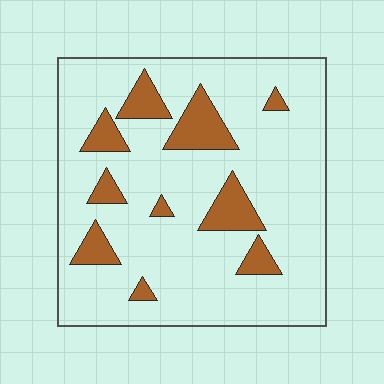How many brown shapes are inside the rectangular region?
10.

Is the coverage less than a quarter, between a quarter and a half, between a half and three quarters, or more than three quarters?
Less than a quarter.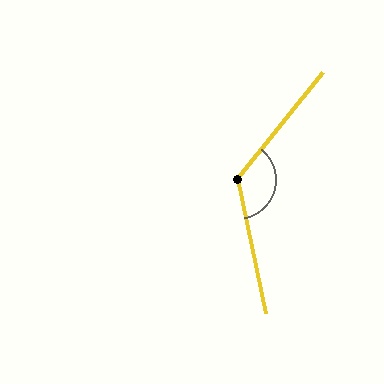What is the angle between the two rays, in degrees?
Approximately 129 degrees.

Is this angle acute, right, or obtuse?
It is obtuse.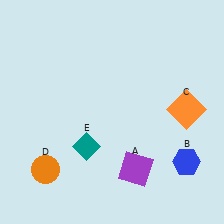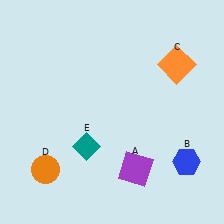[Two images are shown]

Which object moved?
The orange square (C) moved up.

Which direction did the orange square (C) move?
The orange square (C) moved up.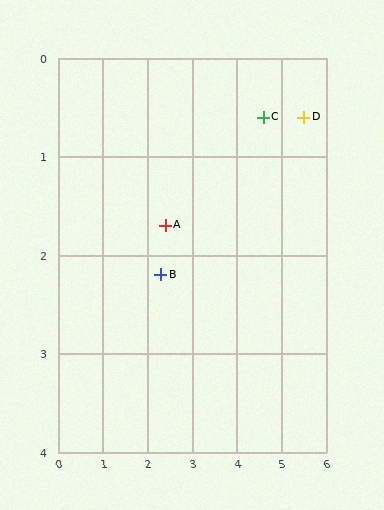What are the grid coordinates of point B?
Point B is at approximately (2.3, 2.2).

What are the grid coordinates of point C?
Point C is at approximately (4.6, 0.6).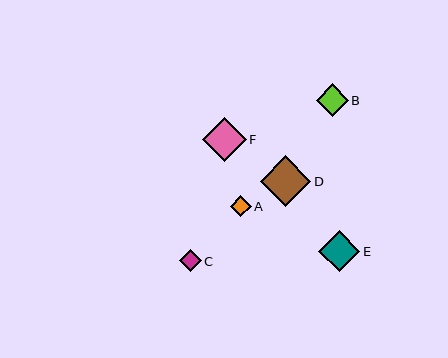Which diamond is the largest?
Diamond D is the largest with a size of approximately 50 pixels.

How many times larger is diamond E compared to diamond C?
Diamond E is approximately 1.9 times the size of diamond C.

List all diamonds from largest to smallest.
From largest to smallest: D, F, E, B, C, A.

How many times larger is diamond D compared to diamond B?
Diamond D is approximately 1.6 times the size of diamond B.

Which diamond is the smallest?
Diamond A is the smallest with a size of approximately 21 pixels.